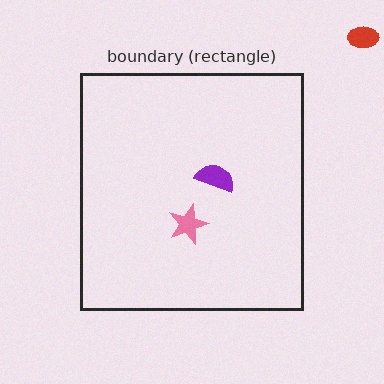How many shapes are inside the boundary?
2 inside, 1 outside.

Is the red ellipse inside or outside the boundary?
Outside.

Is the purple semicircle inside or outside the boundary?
Inside.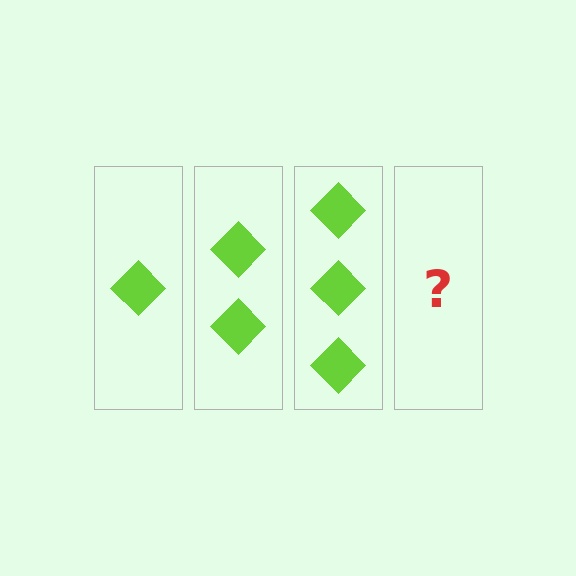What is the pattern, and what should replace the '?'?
The pattern is that each step adds one more diamond. The '?' should be 4 diamonds.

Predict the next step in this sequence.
The next step is 4 diamonds.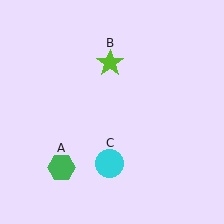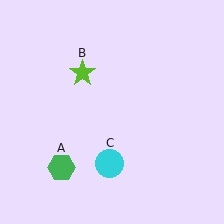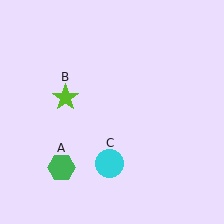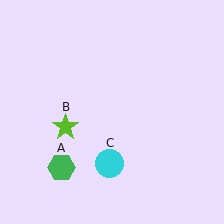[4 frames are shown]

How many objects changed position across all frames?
1 object changed position: lime star (object B).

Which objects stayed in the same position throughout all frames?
Green hexagon (object A) and cyan circle (object C) remained stationary.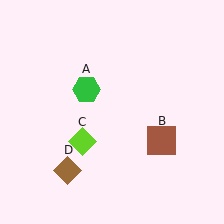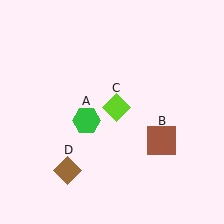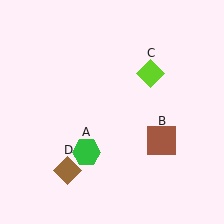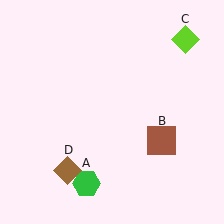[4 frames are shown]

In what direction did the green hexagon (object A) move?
The green hexagon (object A) moved down.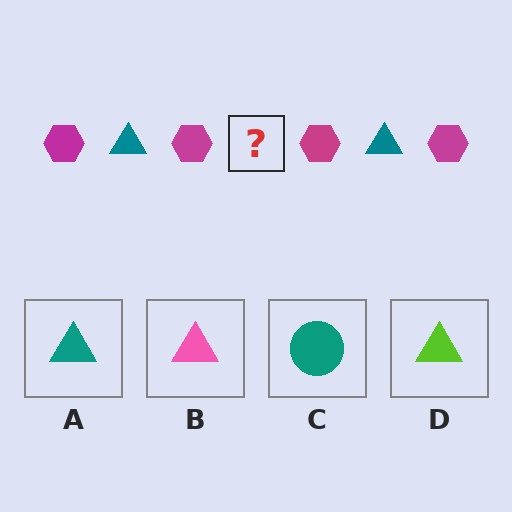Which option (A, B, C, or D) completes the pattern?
A.